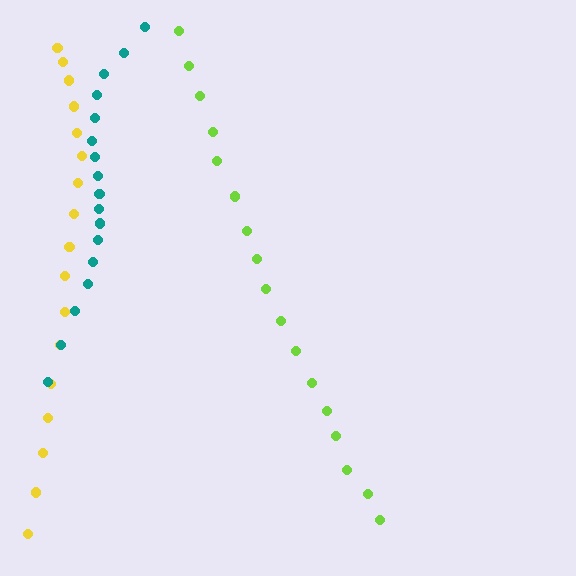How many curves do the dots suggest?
There are 3 distinct paths.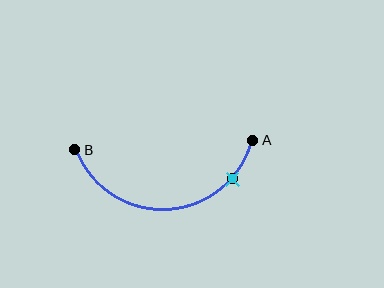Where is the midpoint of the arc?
The arc midpoint is the point on the curve farthest from the straight line joining A and B. It sits below that line.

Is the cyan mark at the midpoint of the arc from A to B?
No. The cyan mark lies on the arc but is closer to endpoint A. The arc midpoint would be at the point on the curve equidistant along the arc from both A and B.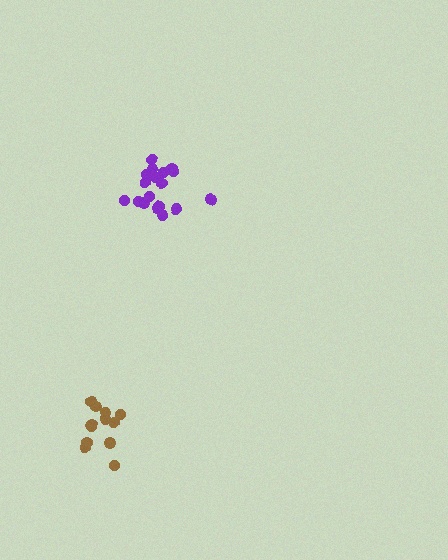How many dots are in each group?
Group 1: 12 dots, Group 2: 18 dots (30 total).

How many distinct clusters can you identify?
There are 2 distinct clusters.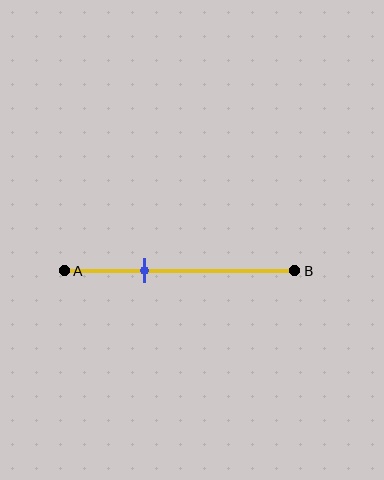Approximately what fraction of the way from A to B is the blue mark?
The blue mark is approximately 35% of the way from A to B.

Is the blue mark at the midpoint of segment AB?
No, the mark is at about 35% from A, not at the 50% midpoint.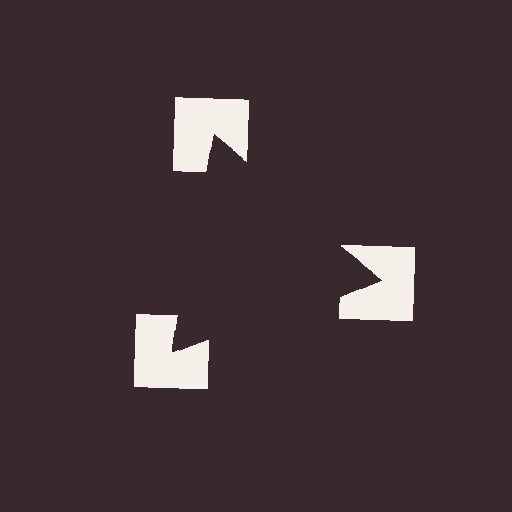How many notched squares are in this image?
There are 3 — one at each vertex of the illusory triangle.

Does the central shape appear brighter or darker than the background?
It typically appears slightly darker than the background, even though no actual brightness change is drawn.